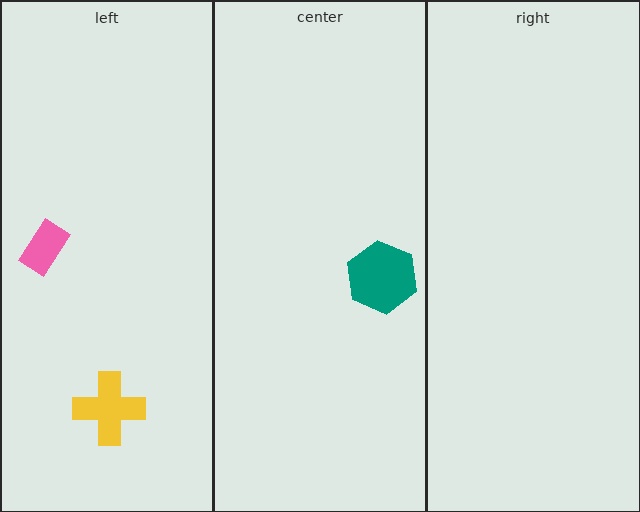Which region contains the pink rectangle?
The left region.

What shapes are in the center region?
The teal hexagon.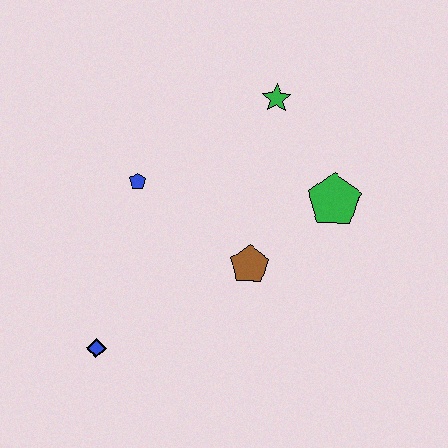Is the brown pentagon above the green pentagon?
No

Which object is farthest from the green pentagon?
The blue diamond is farthest from the green pentagon.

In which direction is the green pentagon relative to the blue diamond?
The green pentagon is to the right of the blue diamond.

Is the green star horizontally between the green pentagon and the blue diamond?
Yes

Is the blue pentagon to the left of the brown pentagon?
Yes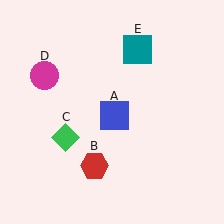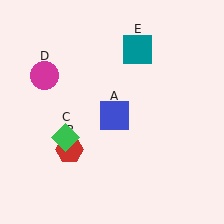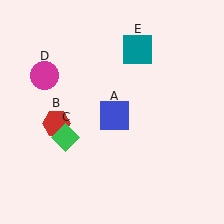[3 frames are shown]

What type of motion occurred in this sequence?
The red hexagon (object B) rotated clockwise around the center of the scene.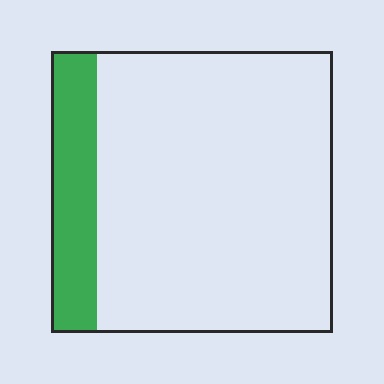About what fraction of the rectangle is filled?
About one sixth (1/6).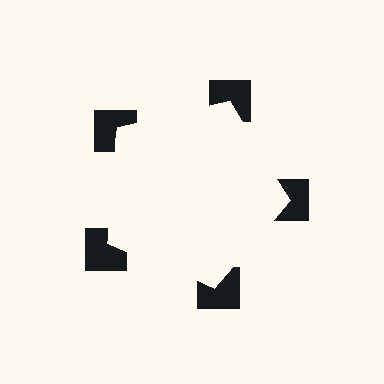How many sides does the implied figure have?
5 sides.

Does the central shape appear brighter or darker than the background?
It typically appears slightly brighter than the background, even though no actual brightness change is drawn.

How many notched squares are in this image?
There are 5 — one at each vertex of the illusory pentagon.